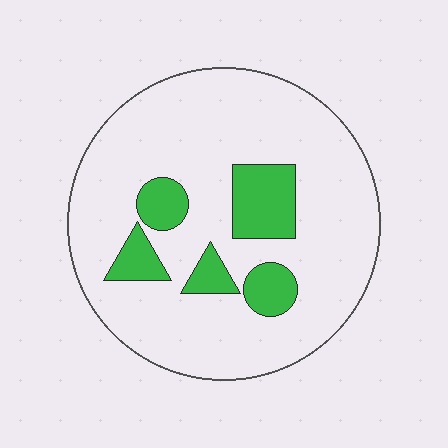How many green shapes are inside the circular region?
5.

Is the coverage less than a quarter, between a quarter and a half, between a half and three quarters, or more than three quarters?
Less than a quarter.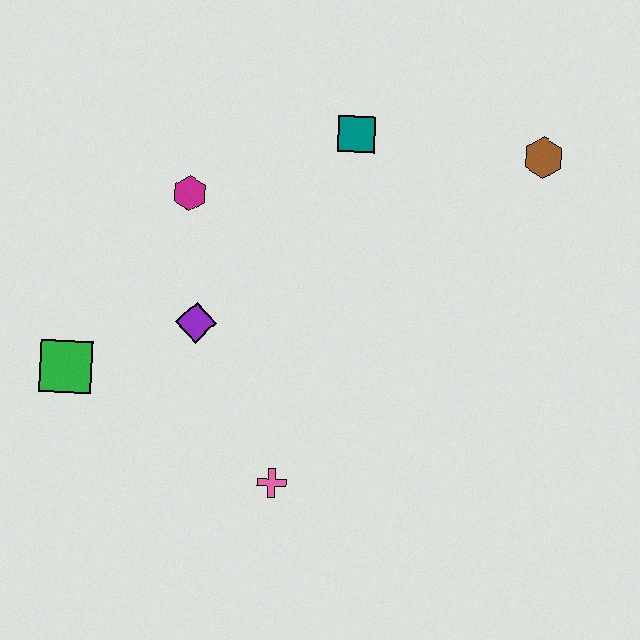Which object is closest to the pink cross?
The purple diamond is closest to the pink cross.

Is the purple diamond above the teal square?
No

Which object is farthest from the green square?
The brown hexagon is farthest from the green square.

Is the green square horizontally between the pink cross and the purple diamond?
No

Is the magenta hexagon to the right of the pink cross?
No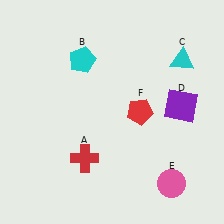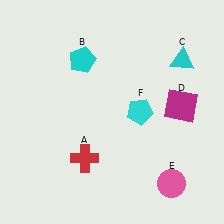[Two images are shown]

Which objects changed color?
D changed from purple to magenta. F changed from red to cyan.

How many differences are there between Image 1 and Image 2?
There are 2 differences between the two images.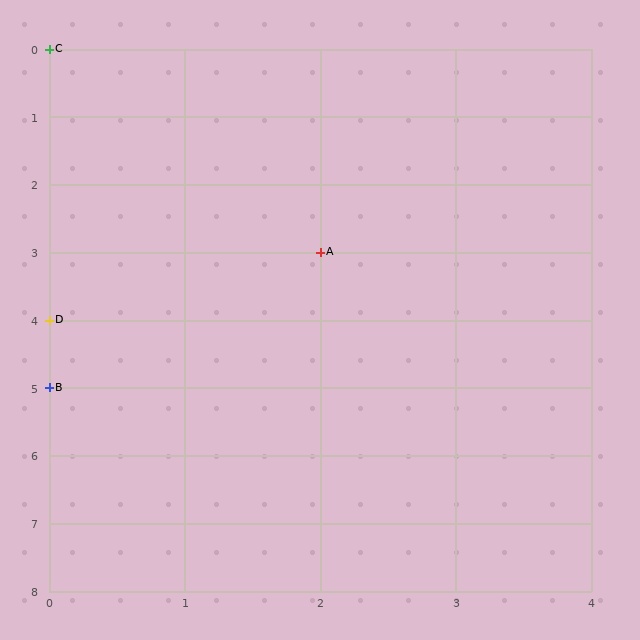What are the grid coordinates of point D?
Point D is at grid coordinates (0, 4).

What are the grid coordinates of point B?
Point B is at grid coordinates (0, 5).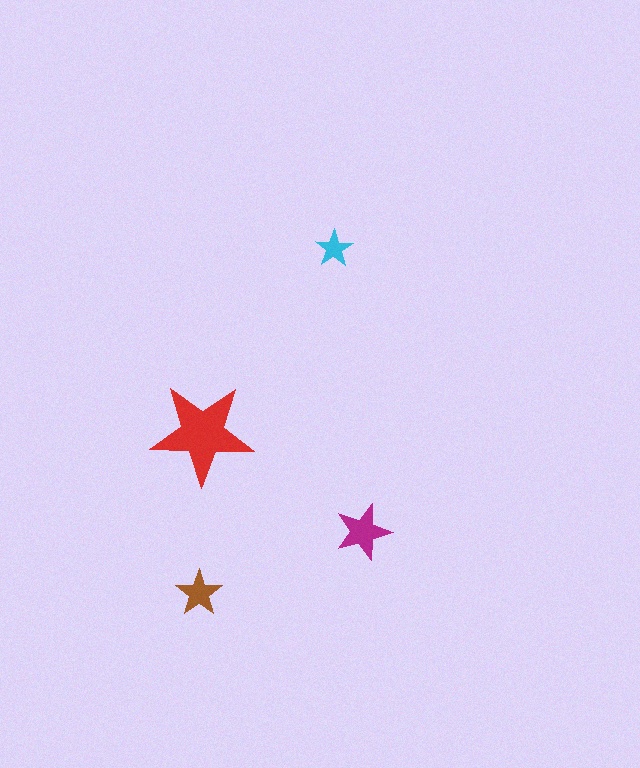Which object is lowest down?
The brown star is bottommost.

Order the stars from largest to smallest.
the red one, the magenta one, the brown one, the cyan one.